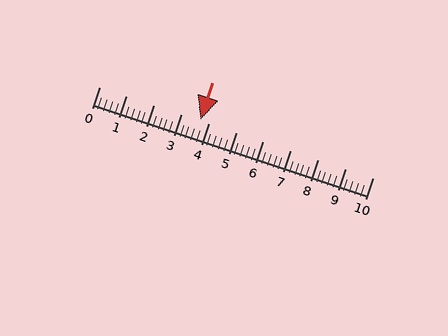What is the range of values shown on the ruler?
The ruler shows values from 0 to 10.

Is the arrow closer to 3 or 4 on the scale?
The arrow is closer to 4.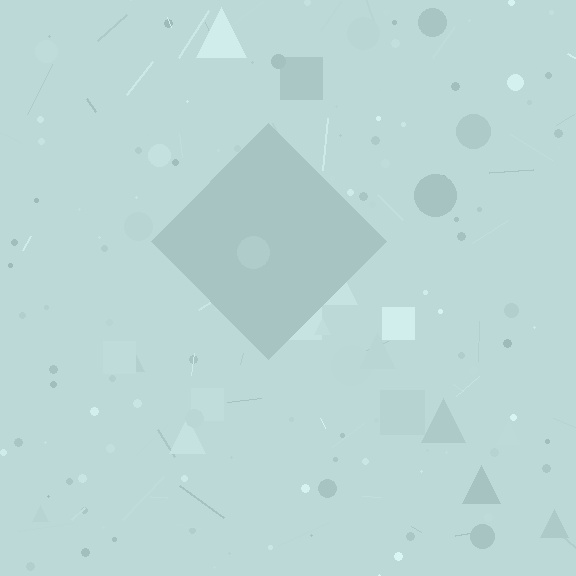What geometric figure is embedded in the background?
A diamond is embedded in the background.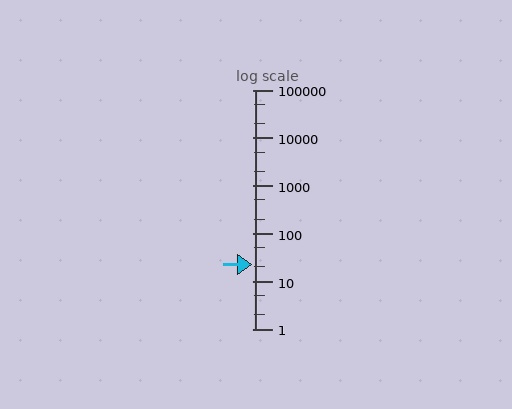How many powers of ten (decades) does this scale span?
The scale spans 5 decades, from 1 to 100000.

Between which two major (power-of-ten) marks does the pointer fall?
The pointer is between 10 and 100.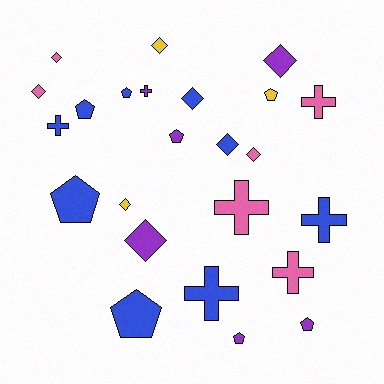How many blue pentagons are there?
There are 4 blue pentagons.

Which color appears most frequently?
Blue, with 9 objects.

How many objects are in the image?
There are 24 objects.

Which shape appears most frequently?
Diamond, with 9 objects.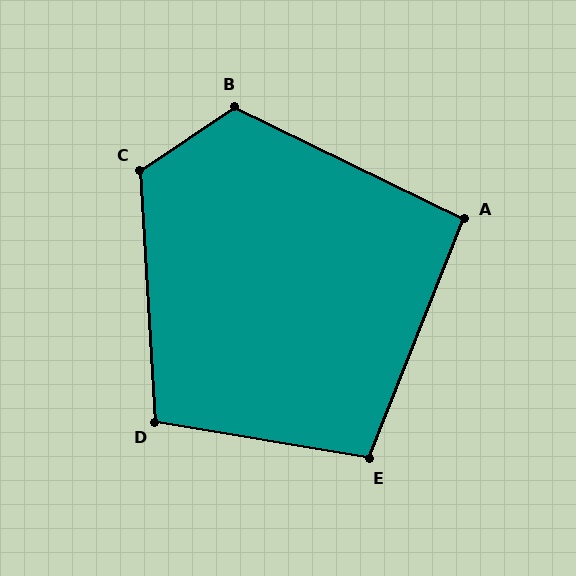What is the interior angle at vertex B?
Approximately 120 degrees (obtuse).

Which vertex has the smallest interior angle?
A, at approximately 95 degrees.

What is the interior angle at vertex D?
Approximately 103 degrees (obtuse).